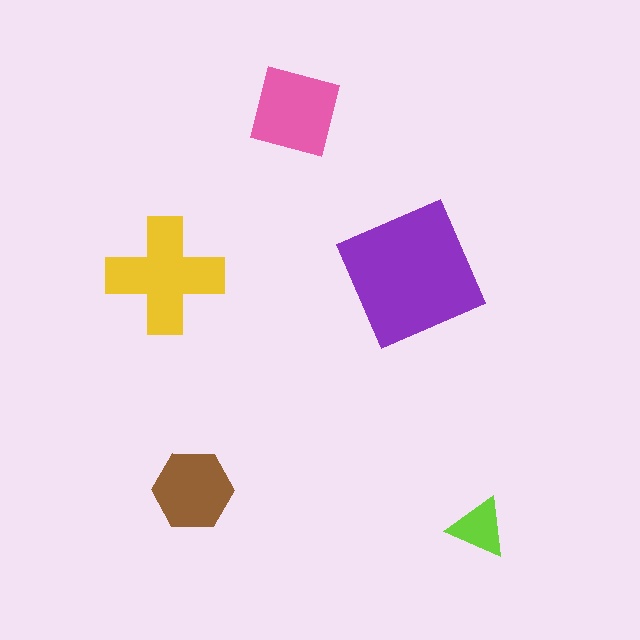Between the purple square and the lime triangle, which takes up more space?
The purple square.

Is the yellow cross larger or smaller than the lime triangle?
Larger.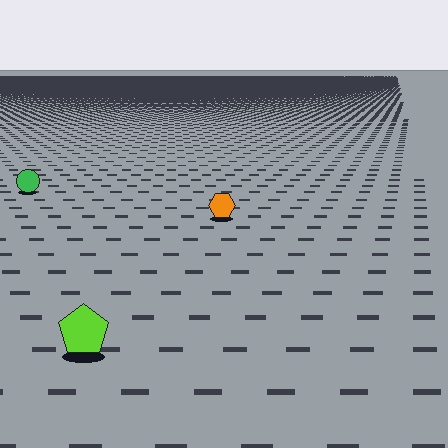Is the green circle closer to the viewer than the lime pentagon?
No. The lime pentagon is closer — you can tell from the texture gradient: the ground texture is coarser near it.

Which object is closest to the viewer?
The lime pentagon is closest. The texture marks near it are larger and more spread out.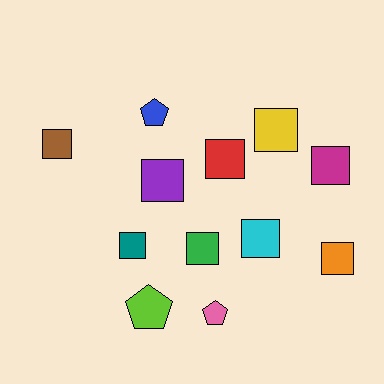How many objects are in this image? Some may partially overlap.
There are 12 objects.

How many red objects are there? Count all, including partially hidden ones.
There is 1 red object.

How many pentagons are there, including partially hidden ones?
There are 3 pentagons.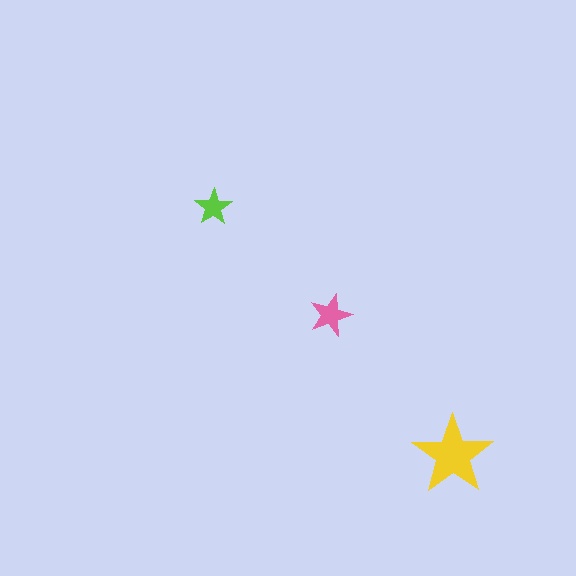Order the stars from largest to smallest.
the yellow one, the pink one, the lime one.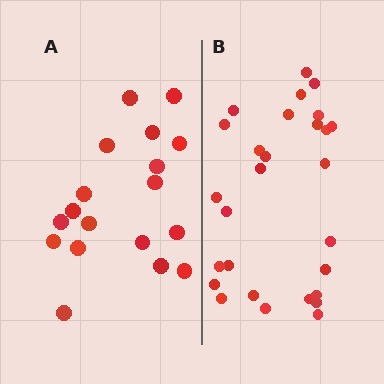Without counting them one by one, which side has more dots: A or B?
Region B (the right region) has more dots.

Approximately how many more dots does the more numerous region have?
Region B has roughly 10 or so more dots than region A.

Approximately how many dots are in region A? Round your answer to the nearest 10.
About 20 dots. (The exact count is 18, which rounds to 20.)